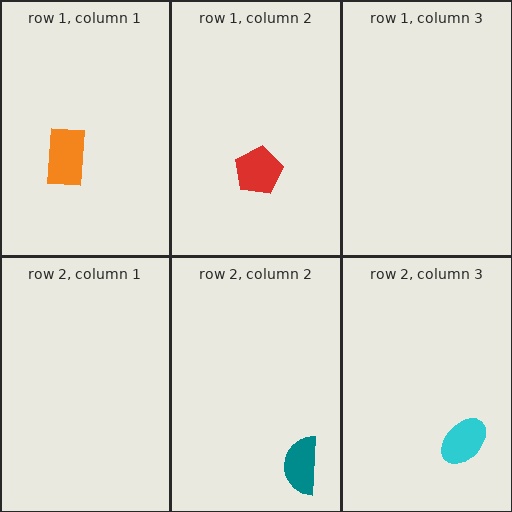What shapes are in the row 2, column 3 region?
The cyan ellipse.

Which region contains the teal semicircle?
The row 2, column 2 region.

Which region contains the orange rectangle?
The row 1, column 1 region.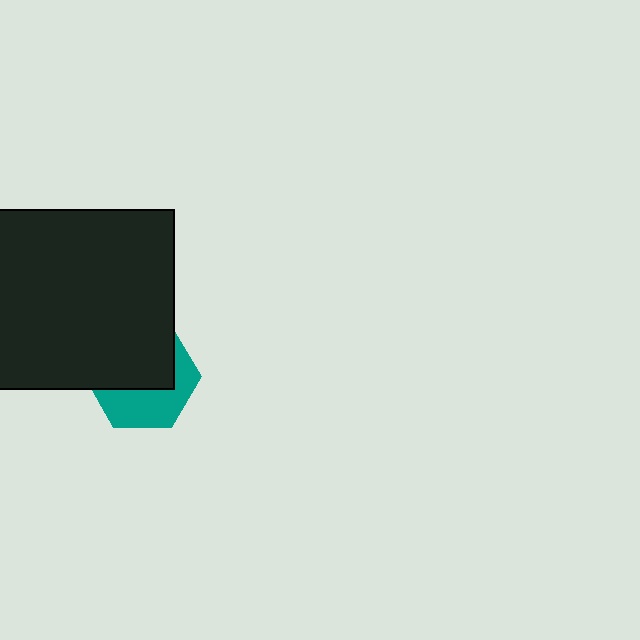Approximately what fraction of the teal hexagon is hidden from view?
Roughly 56% of the teal hexagon is hidden behind the black rectangle.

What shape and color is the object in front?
The object in front is a black rectangle.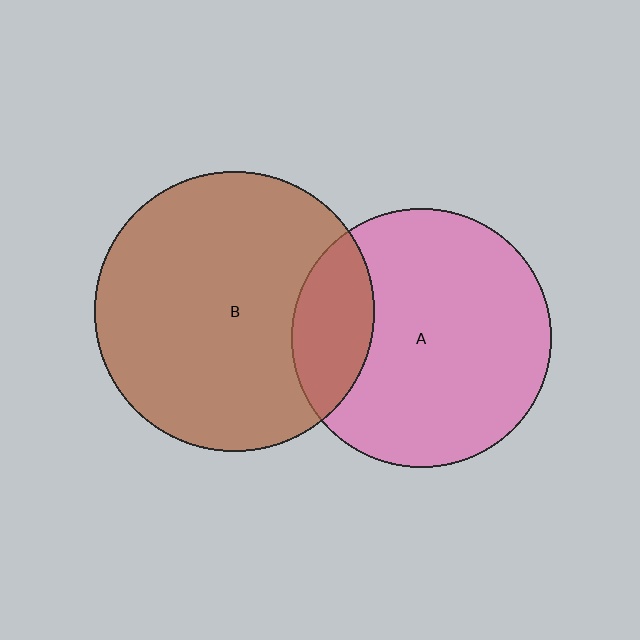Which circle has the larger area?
Circle B (brown).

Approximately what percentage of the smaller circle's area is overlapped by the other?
Approximately 20%.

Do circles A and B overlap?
Yes.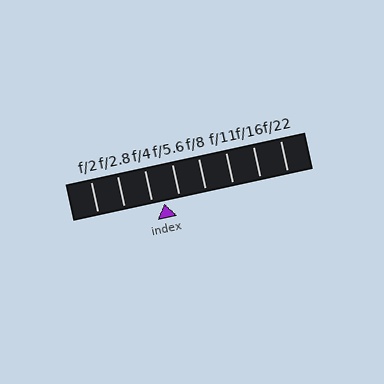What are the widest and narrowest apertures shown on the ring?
The widest aperture shown is f/2 and the narrowest is f/22.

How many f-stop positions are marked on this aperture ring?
There are 8 f-stop positions marked.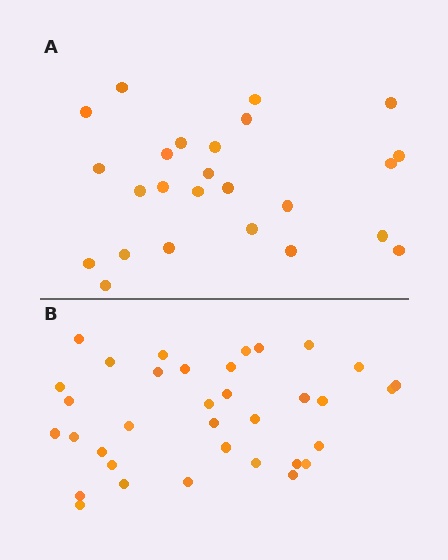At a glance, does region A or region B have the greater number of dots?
Region B (the bottom region) has more dots.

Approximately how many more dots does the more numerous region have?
Region B has roughly 10 or so more dots than region A.